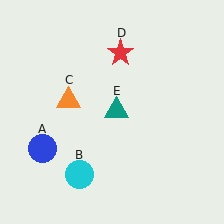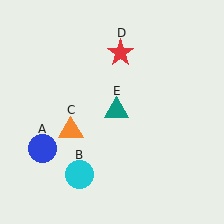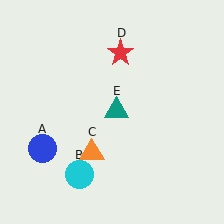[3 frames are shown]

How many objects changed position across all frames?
1 object changed position: orange triangle (object C).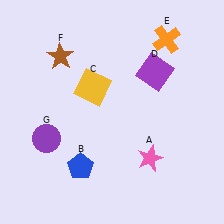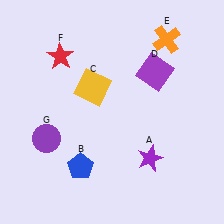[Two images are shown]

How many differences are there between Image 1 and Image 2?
There are 2 differences between the two images.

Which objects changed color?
A changed from pink to purple. F changed from brown to red.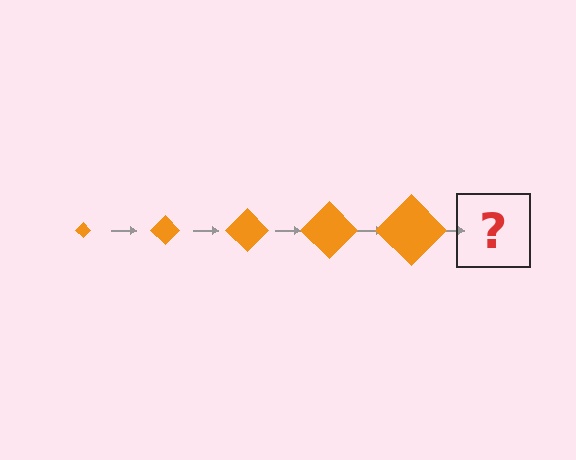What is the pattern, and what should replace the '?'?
The pattern is that the diamond gets progressively larger each step. The '?' should be an orange diamond, larger than the previous one.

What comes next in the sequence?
The next element should be an orange diamond, larger than the previous one.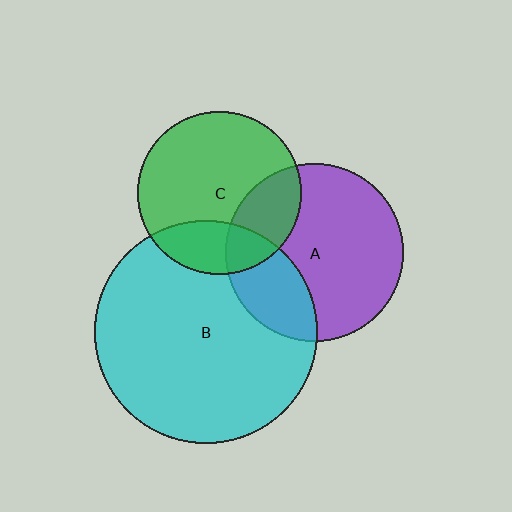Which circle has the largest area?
Circle B (cyan).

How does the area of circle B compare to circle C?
Approximately 1.8 times.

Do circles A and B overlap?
Yes.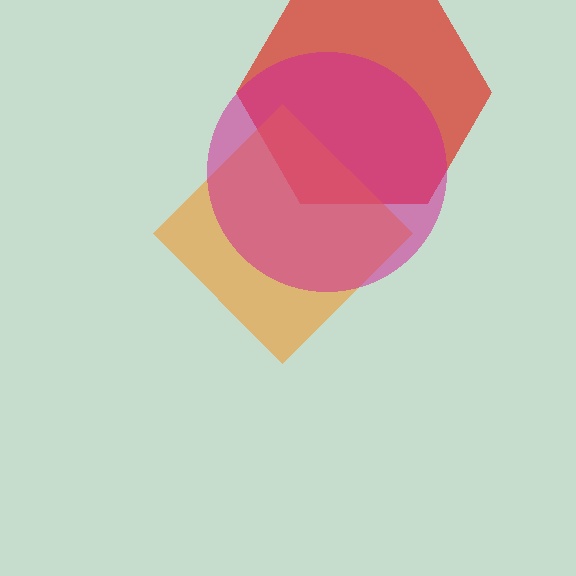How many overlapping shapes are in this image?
There are 3 overlapping shapes in the image.